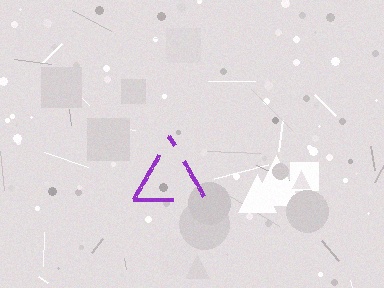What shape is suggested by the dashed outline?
The dashed outline suggests a triangle.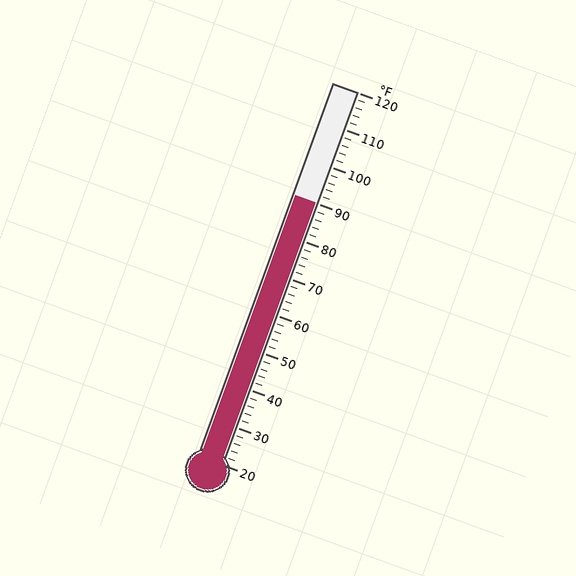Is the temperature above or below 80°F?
The temperature is above 80°F.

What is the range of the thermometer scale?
The thermometer scale ranges from 20°F to 120°F.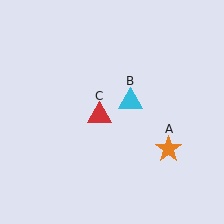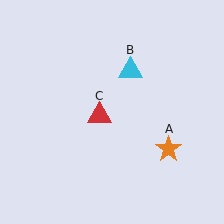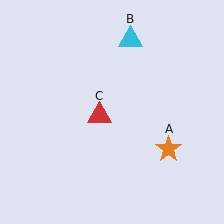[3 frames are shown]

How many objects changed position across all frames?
1 object changed position: cyan triangle (object B).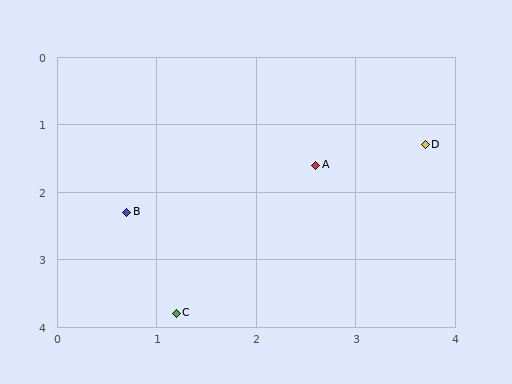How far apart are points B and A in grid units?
Points B and A are about 2.0 grid units apart.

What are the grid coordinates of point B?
Point B is at approximately (0.7, 2.3).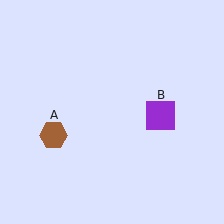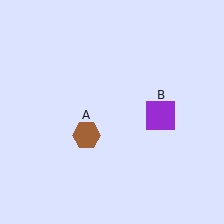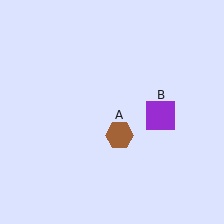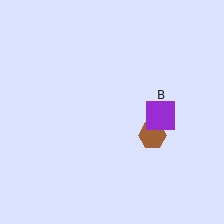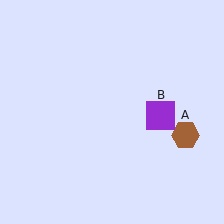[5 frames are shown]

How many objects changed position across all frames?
1 object changed position: brown hexagon (object A).